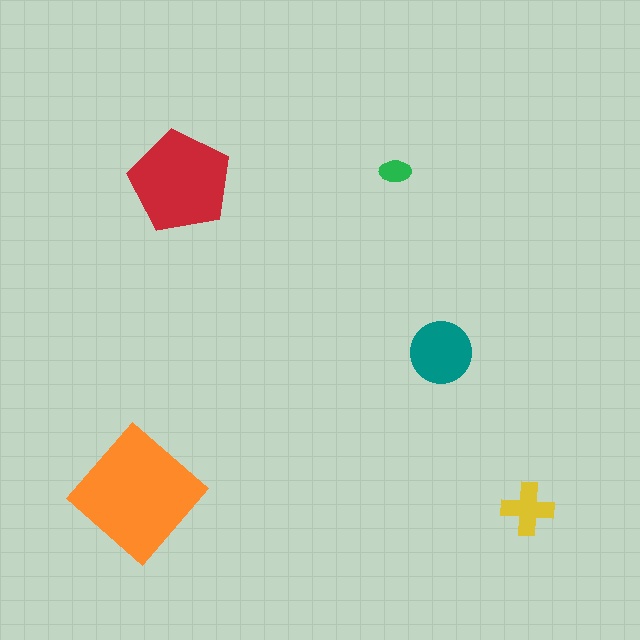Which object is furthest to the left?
The orange diamond is leftmost.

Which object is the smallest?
The green ellipse.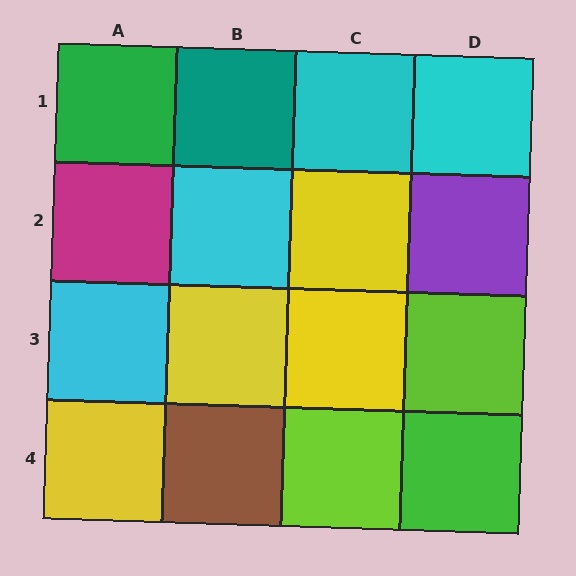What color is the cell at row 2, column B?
Cyan.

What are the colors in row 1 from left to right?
Green, teal, cyan, cyan.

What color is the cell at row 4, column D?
Green.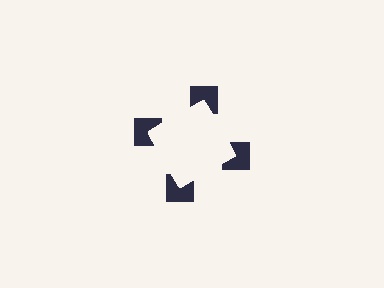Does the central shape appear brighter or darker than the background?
It typically appears slightly brighter than the background, even though no actual brightness change is drawn.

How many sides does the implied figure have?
4 sides.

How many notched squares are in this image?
There are 4 — one at each vertex of the illusory square.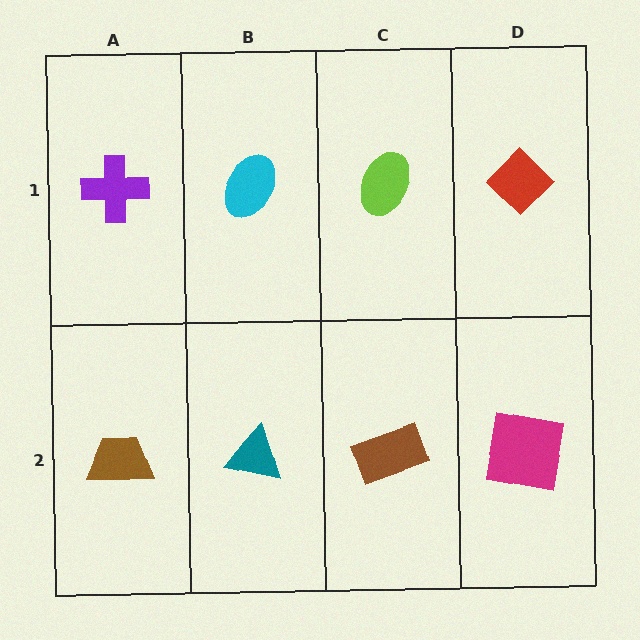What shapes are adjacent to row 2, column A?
A purple cross (row 1, column A), a teal triangle (row 2, column B).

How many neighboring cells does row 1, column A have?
2.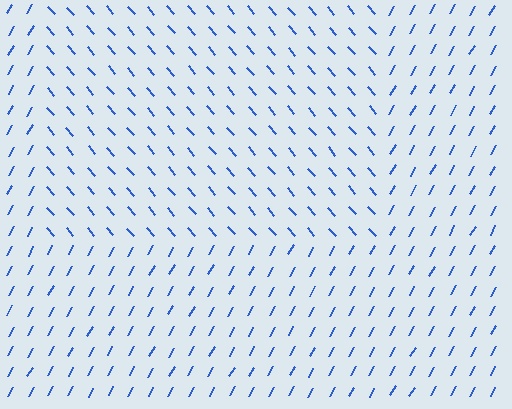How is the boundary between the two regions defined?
The boundary is defined purely by a change in line orientation (approximately 70 degrees difference). All lines are the same color and thickness.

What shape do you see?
I see a rectangle.